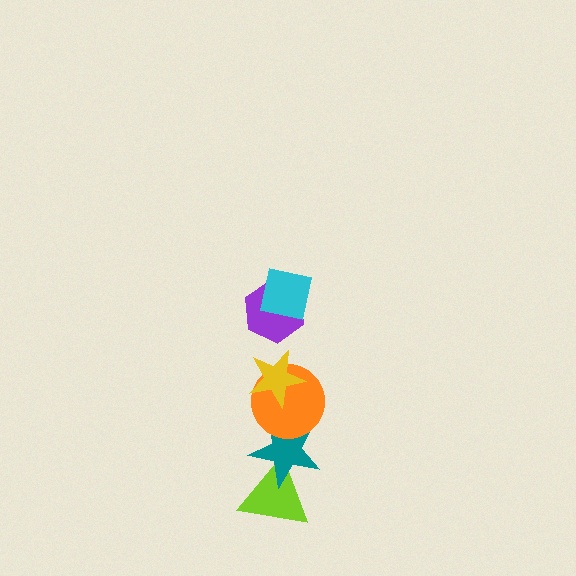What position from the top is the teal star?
The teal star is 5th from the top.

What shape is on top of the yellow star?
The purple hexagon is on top of the yellow star.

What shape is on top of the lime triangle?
The teal star is on top of the lime triangle.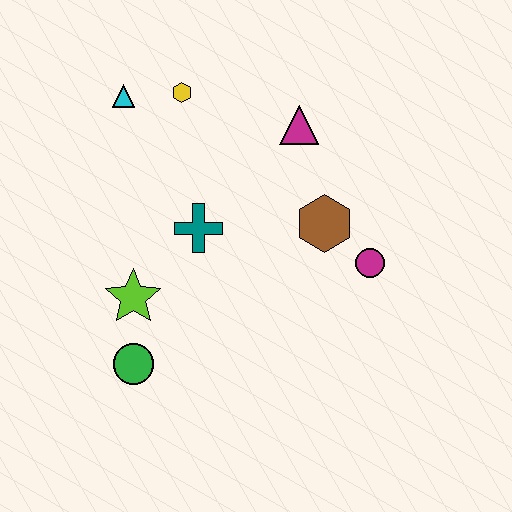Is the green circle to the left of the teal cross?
Yes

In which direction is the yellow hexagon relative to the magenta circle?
The yellow hexagon is to the left of the magenta circle.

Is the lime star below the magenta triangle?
Yes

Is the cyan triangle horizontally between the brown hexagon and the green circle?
No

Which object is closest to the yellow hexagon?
The cyan triangle is closest to the yellow hexagon.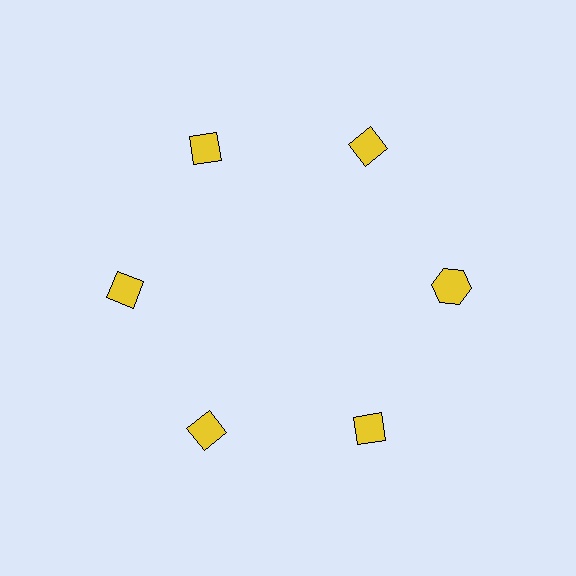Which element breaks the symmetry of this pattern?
The yellow hexagon at roughly the 3 o'clock position breaks the symmetry. All other shapes are yellow diamonds.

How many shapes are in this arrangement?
There are 6 shapes arranged in a ring pattern.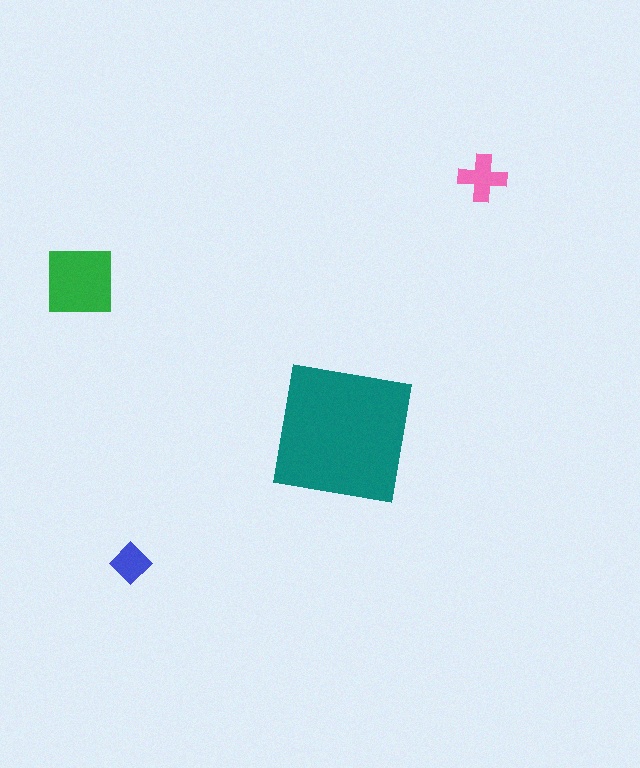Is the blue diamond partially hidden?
No, the blue diamond is fully visible.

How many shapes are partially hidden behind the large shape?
0 shapes are partially hidden.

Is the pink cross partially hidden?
No, the pink cross is fully visible.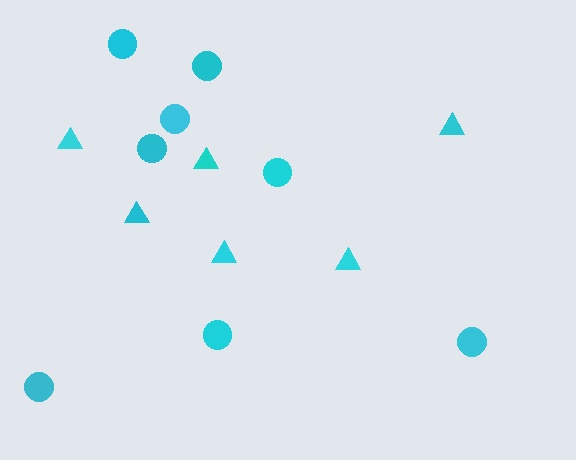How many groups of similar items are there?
There are 2 groups: one group of circles (8) and one group of triangles (6).